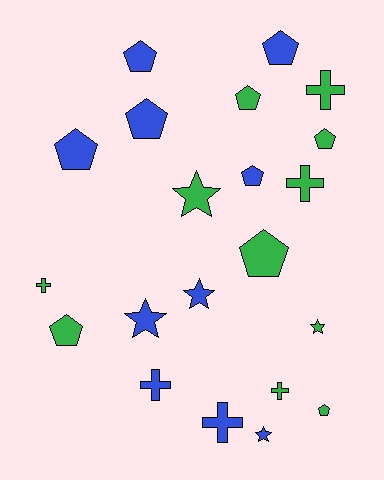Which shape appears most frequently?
Pentagon, with 10 objects.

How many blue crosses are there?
There are 2 blue crosses.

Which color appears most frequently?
Green, with 11 objects.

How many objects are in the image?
There are 21 objects.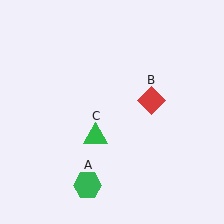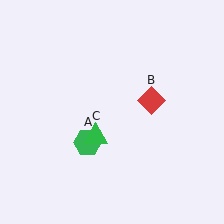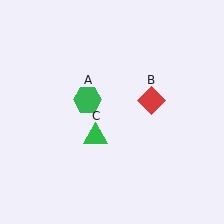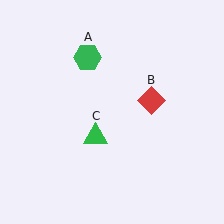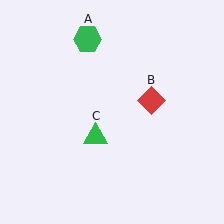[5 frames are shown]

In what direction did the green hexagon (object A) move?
The green hexagon (object A) moved up.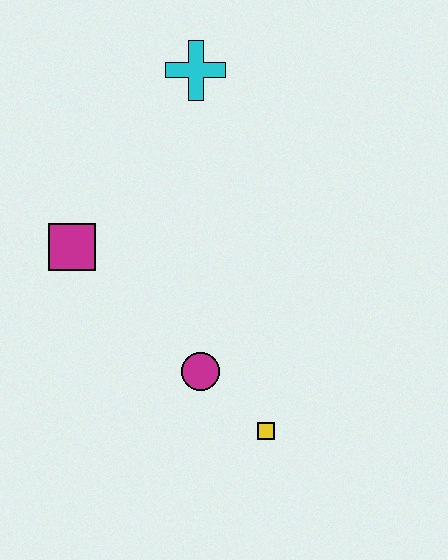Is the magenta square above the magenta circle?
Yes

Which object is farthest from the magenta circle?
The cyan cross is farthest from the magenta circle.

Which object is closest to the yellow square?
The magenta circle is closest to the yellow square.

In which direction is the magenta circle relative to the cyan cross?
The magenta circle is below the cyan cross.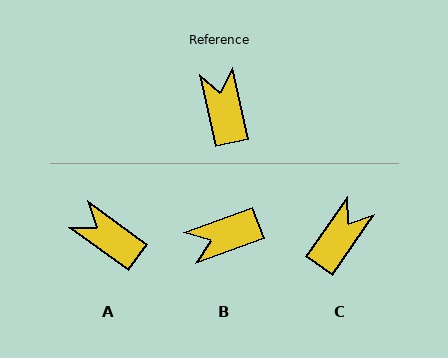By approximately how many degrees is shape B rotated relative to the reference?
Approximately 98 degrees counter-clockwise.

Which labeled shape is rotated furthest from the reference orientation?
B, about 98 degrees away.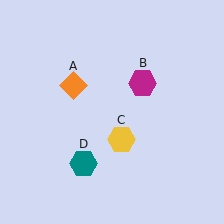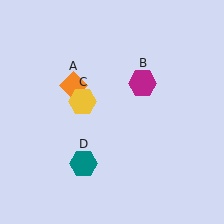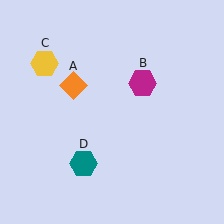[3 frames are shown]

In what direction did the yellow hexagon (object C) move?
The yellow hexagon (object C) moved up and to the left.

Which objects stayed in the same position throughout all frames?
Orange diamond (object A) and magenta hexagon (object B) and teal hexagon (object D) remained stationary.